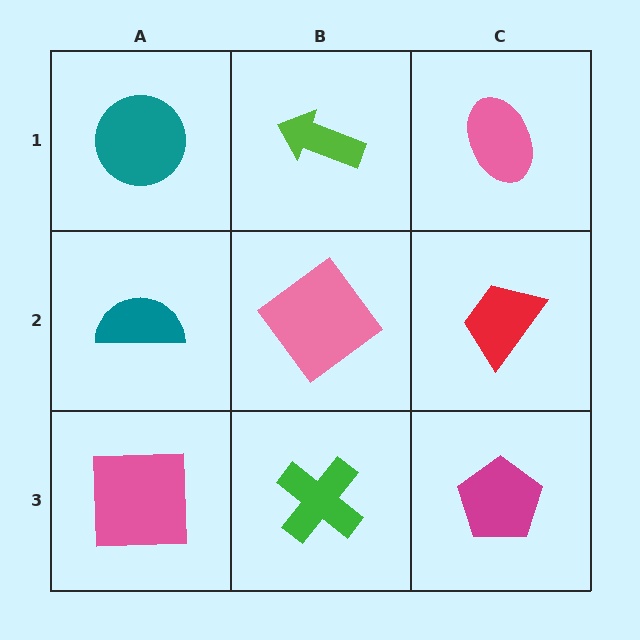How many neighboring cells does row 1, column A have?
2.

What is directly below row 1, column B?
A pink diamond.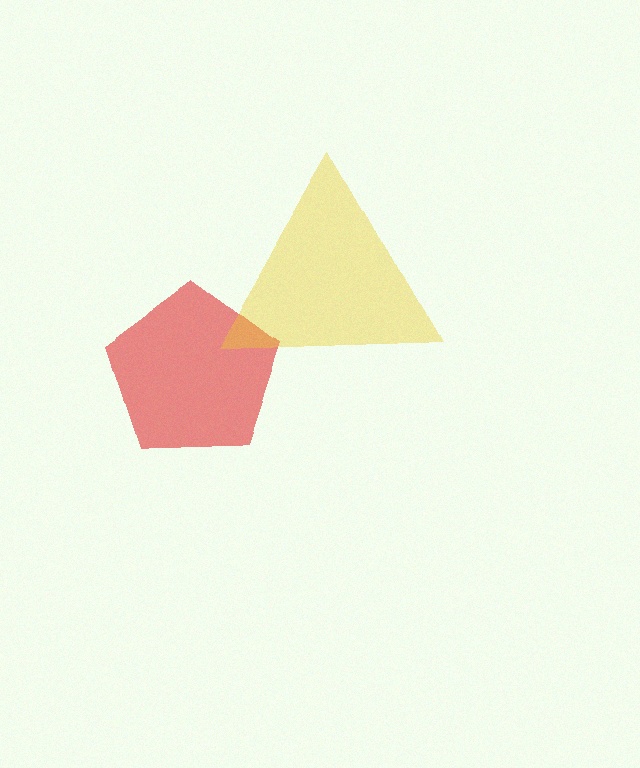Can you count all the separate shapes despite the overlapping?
Yes, there are 2 separate shapes.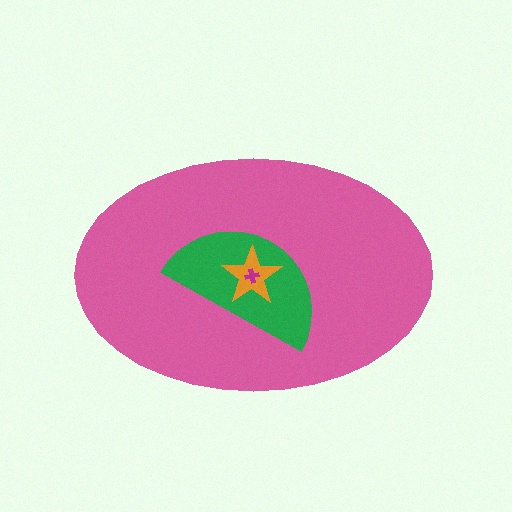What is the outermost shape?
The pink ellipse.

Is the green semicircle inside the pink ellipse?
Yes.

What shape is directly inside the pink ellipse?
The green semicircle.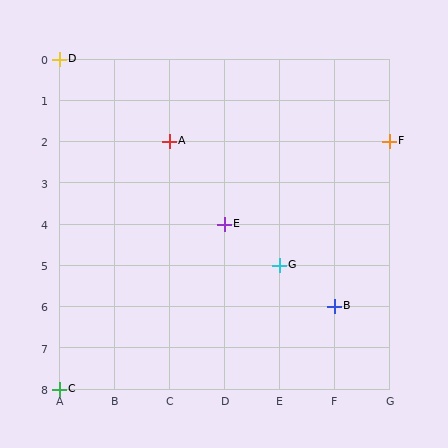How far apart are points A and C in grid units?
Points A and C are 2 columns and 6 rows apart (about 6.3 grid units diagonally).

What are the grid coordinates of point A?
Point A is at grid coordinates (C, 2).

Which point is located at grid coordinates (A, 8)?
Point C is at (A, 8).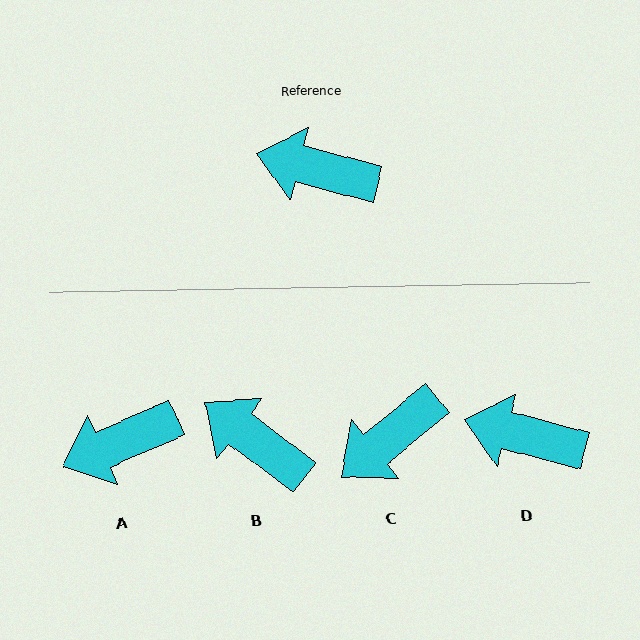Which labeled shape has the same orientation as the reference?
D.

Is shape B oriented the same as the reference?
No, it is off by about 22 degrees.